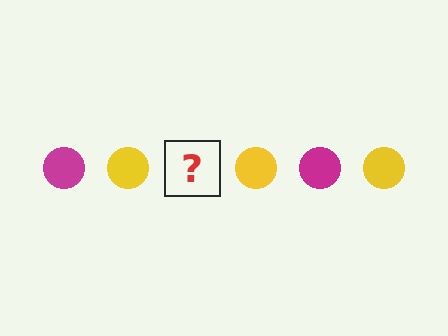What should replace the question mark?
The question mark should be replaced with a magenta circle.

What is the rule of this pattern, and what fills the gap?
The rule is that the pattern cycles through magenta, yellow circles. The gap should be filled with a magenta circle.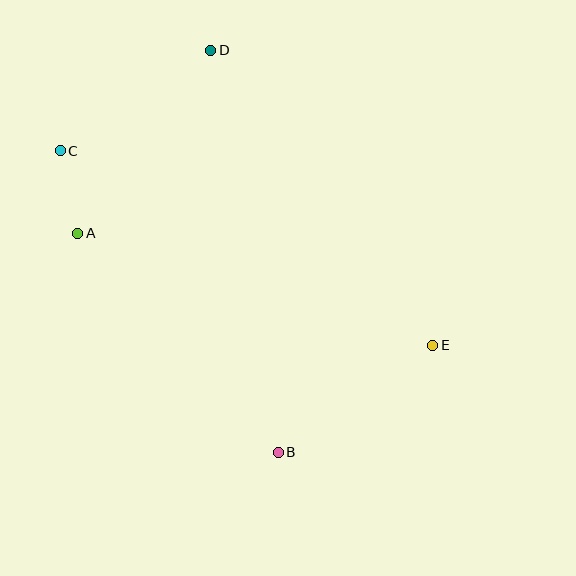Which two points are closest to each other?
Points A and C are closest to each other.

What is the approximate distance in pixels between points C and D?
The distance between C and D is approximately 181 pixels.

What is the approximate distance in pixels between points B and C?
The distance between B and C is approximately 372 pixels.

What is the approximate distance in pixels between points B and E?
The distance between B and E is approximately 188 pixels.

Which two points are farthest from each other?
Points C and E are farthest from each other.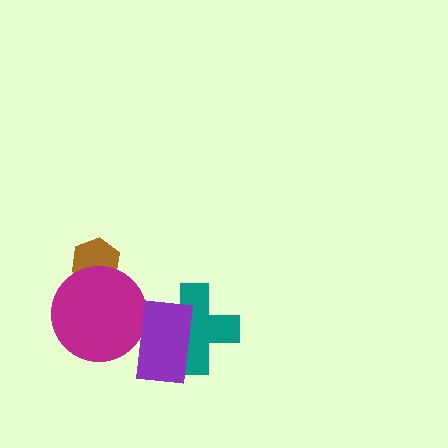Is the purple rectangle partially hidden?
No, no other shape covers it.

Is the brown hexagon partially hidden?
Yes, it is partially covered by another shape.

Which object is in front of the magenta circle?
The purple rectangle is in front of the magenta circle.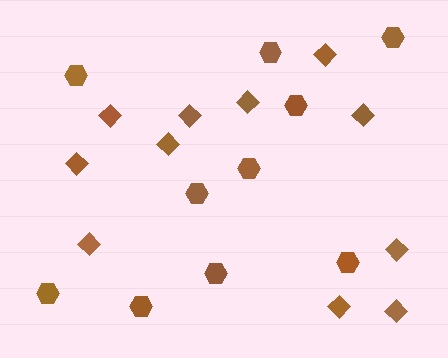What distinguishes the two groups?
There are 2 groups: one group of hexagons (10) and one group of diamonds (11).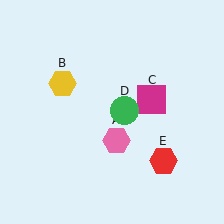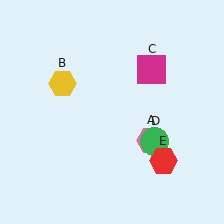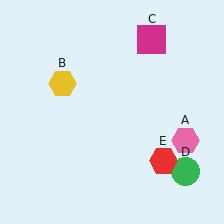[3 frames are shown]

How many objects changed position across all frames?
3 objects changed position: pink hexagon (object A), magenta square (object C), green circle (object D).